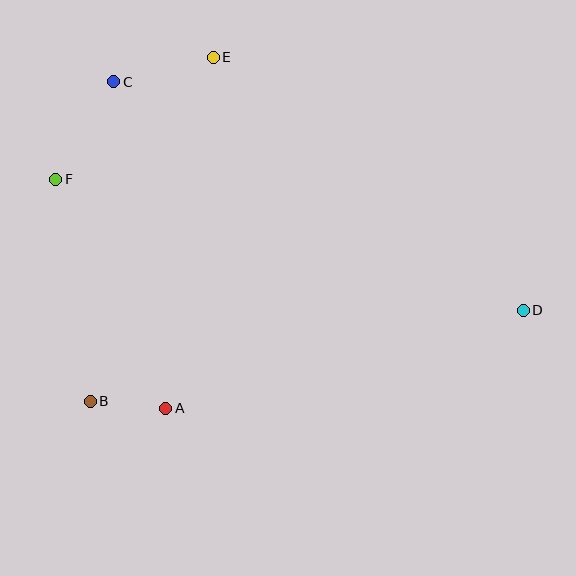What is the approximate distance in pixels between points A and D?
The distance between A and D is approximately 370 pixels.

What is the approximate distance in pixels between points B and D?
The distance between B and D is approximately 443 pixels.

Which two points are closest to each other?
Points A and B are closest to each other.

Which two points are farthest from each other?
Points D and F are farthest from each other.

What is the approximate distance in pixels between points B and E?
The distance between B and E is approximately 366 pixels.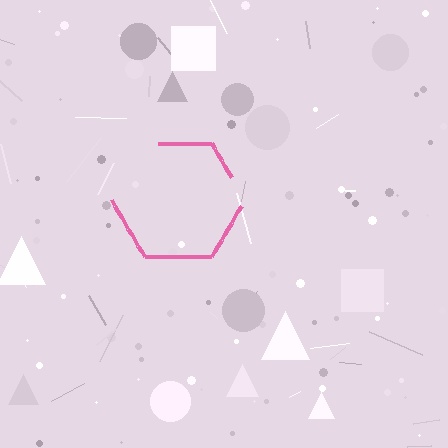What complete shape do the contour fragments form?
The contour fragments form a hexagon.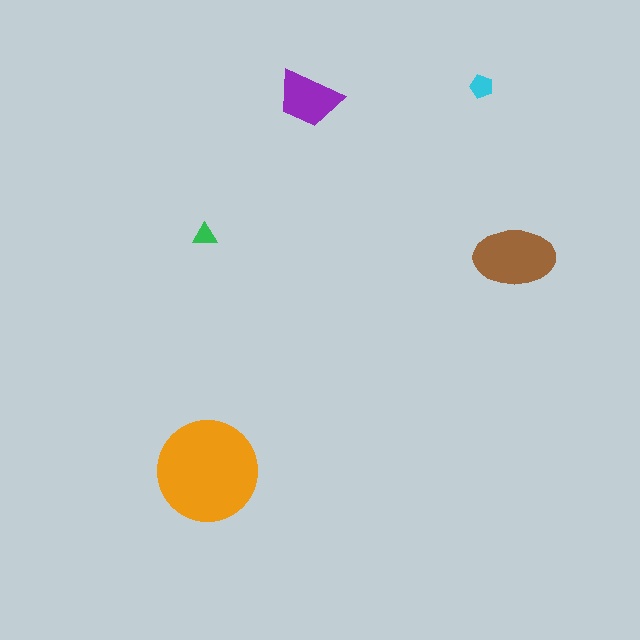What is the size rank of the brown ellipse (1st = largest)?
2nd.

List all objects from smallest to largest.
The green triangle, the cyan pentagon, the purple trapezoid, the brown ellipse, the orange circle.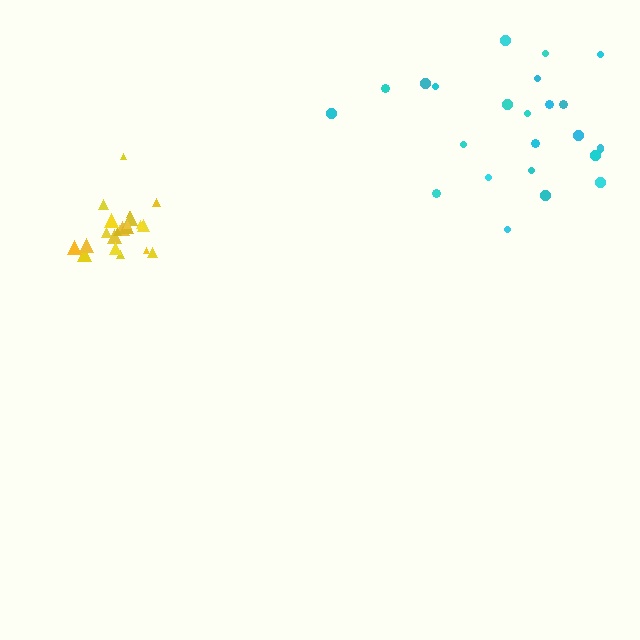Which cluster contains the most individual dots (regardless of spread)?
Cyan (24).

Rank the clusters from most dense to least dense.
yellow, cyan.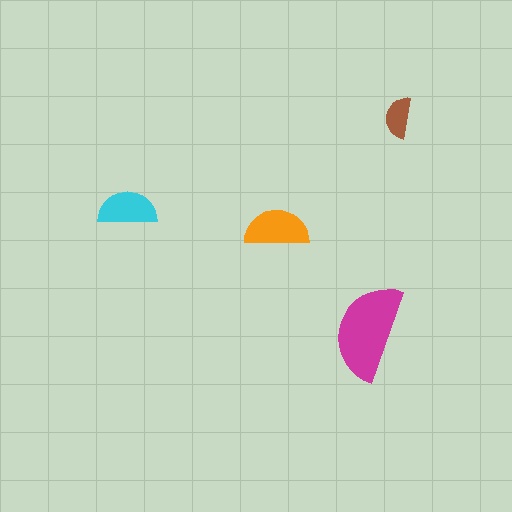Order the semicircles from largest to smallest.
the magenta one, the orange one, the cyan one, the brown one.